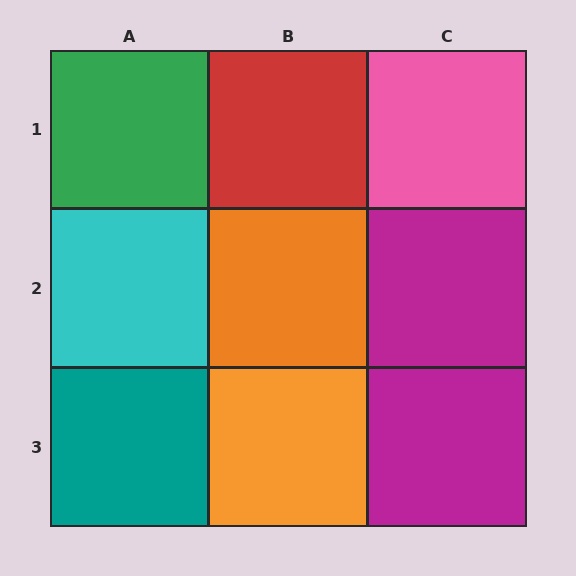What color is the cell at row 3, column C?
Magenta.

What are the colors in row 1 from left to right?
Green, red, pink.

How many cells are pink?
1 cell is pink.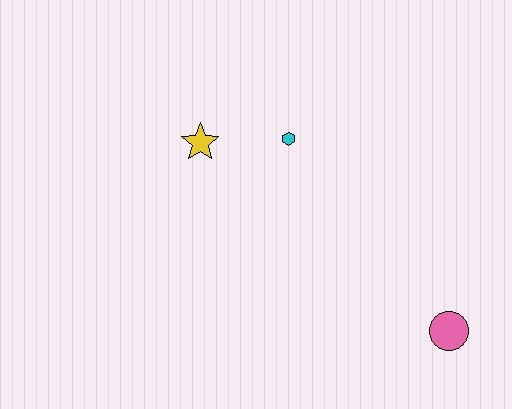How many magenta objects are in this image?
There are no magenta objects.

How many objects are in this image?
There are 3 objects.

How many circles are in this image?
There is 1 circle.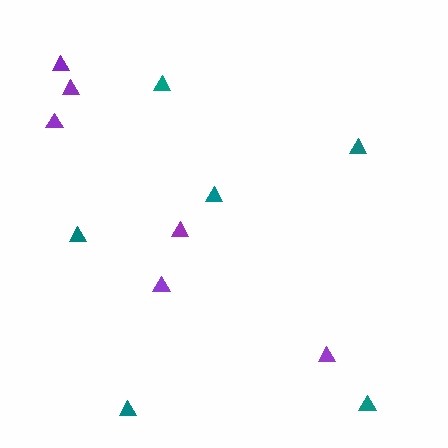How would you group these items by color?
There are 2 groups: one group of purple triangles (6) and one group of teal triangles (6).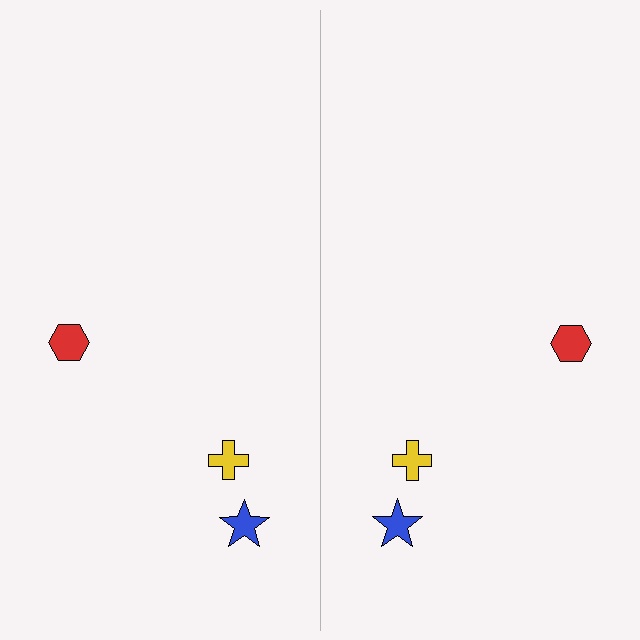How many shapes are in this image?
There are 6 shapes in this image.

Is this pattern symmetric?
Yes, this pattern has bilateral (reflection) symmetry.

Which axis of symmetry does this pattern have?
The pattern has a vertical axis of symmetry running through the center of the image.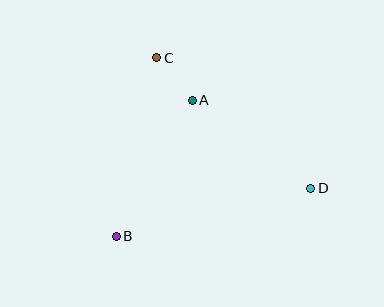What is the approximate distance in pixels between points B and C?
The distance between B and C is approximately 183 pixels.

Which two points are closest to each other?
Points A and C are closest to each other.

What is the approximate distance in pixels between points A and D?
The distance between A and D is approximately 148 pixels.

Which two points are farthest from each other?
Points C and D are farthest from each other.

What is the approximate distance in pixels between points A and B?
The distance between A and B is approximately 156 pixels.